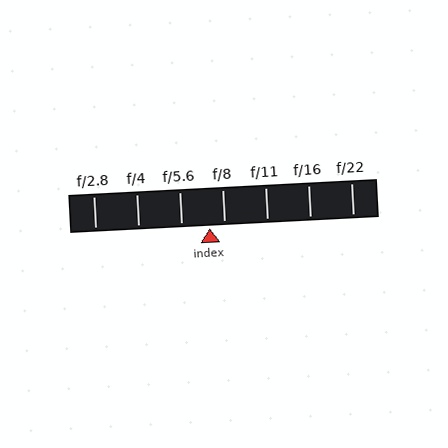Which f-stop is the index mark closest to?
The index mark is closest to f/8.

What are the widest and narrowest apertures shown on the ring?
The widest aperture shown is f/2.8 and the narrowest is f/22.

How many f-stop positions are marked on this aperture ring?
There are 7 f-stop positions marked.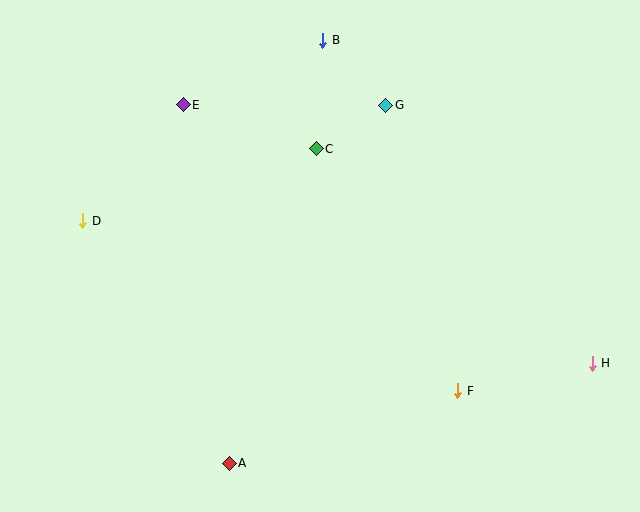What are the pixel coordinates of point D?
Point D is at (83, 221).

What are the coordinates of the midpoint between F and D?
The midpoint between F and D is at (270, 306).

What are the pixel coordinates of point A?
Point A is at (229, 463).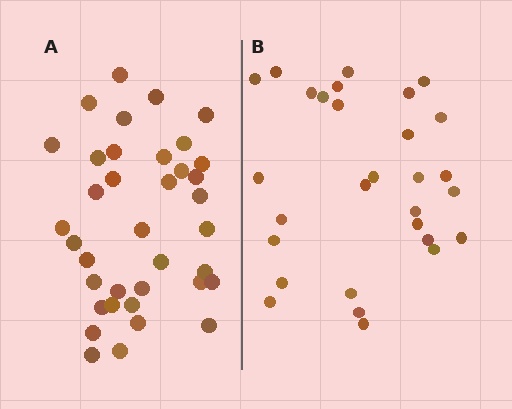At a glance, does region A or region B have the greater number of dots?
Region A (the left region) has more dots.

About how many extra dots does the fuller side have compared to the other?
Region A has roughly 8 or so more dots than region B.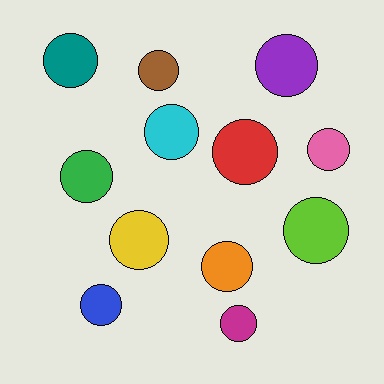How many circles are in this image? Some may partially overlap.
There are 12 circles.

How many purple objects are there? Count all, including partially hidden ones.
There is 1 purple object.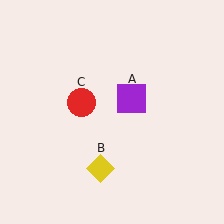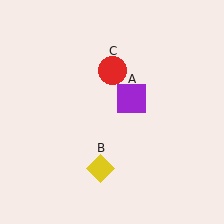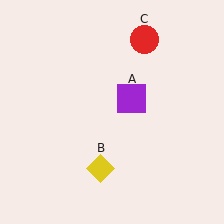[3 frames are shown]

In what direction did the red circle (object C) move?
The red circle (object C) moved up and to the right.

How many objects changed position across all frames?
1 object changed position: red circle (object C).